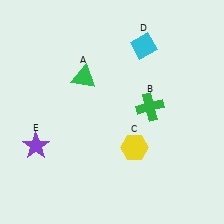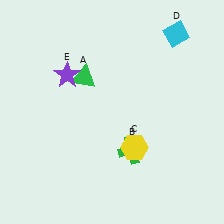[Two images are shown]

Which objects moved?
The objects that moved are: the green cross (B), the cyan diamond (D), the purple star (E).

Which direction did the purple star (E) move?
The purple star (E) moved up.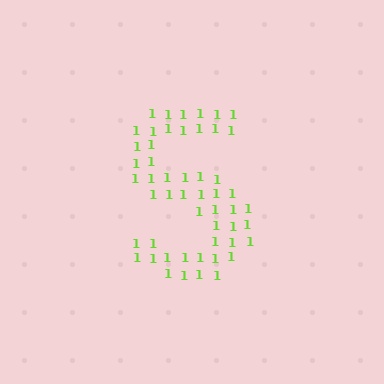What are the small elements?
The small elements are digit 1's.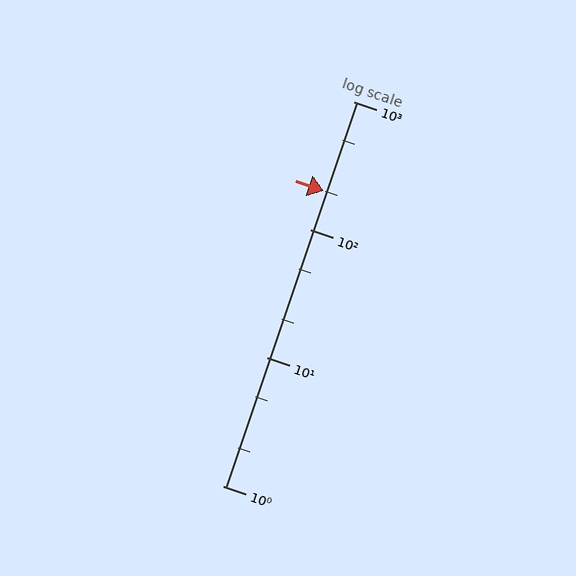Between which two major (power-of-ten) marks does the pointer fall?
The pointer is between 100 and 1000.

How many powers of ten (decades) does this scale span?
The scale spans 3 decades, from 1 to 1000.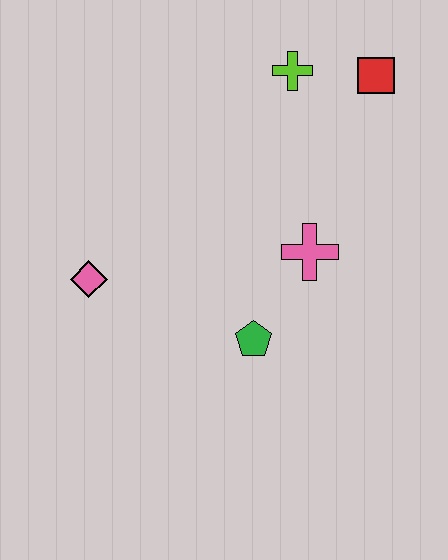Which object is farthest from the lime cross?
The pink diamond is farthest from the lime cross.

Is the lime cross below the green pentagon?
No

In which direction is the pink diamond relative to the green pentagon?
The pink diamond is to the left of the green pentagon.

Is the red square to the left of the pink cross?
No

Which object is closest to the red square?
The lime cross is closest to the red square.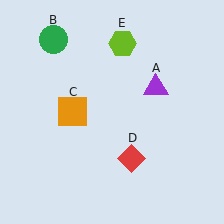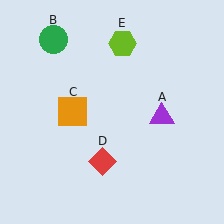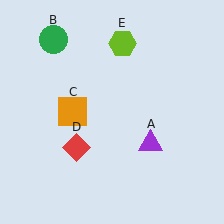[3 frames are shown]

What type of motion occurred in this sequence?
The purple triangle (object A), red diamond (object D) rotated clockwise around the center of the scene.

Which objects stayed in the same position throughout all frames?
Green circle (object B) and orange square (object C) and lime hexagon (object E) remained stationary.